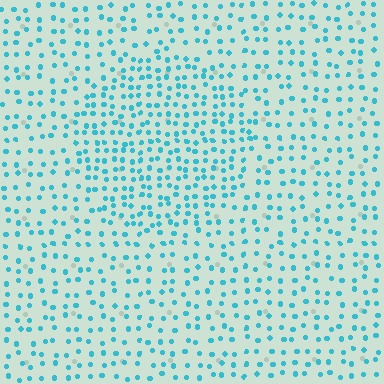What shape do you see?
I see a circle.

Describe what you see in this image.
The image contains small cyan elements arranged at two different densities. A circle-shaped region is visible where the elements are more densely packed than the surrounding area.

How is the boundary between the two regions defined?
The boundary is defined by a change in element density (approximately 1.7x ratio). All elements are the same color, size, and shape.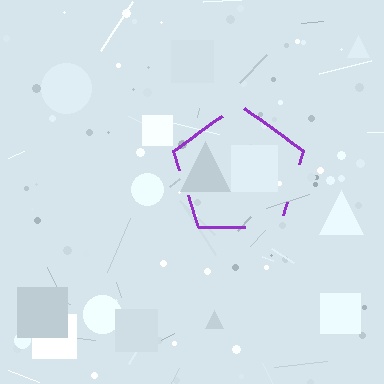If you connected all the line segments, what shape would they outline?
They would outline a pentagon.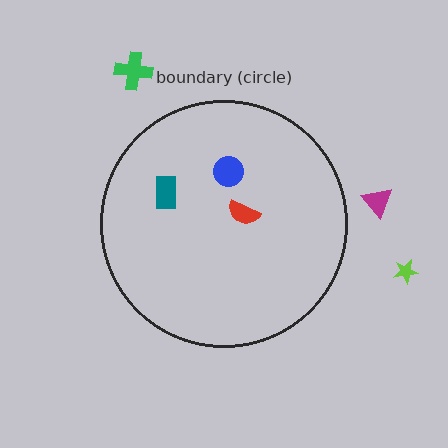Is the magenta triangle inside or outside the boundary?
Outside.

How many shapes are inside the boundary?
3 inside, 3 outside.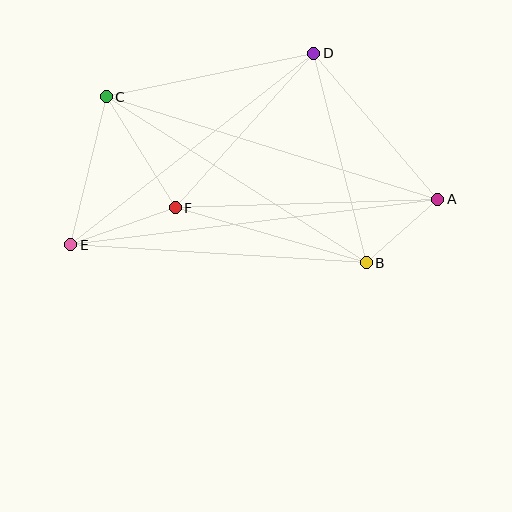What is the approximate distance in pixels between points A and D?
The distance between A and D is approximately 191 pixels.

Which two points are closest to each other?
Points A and B are closest to each other.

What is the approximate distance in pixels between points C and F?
The distance between C and F is approximately 131 pixels.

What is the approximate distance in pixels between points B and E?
The distance between B and E is approximately 296 pixels.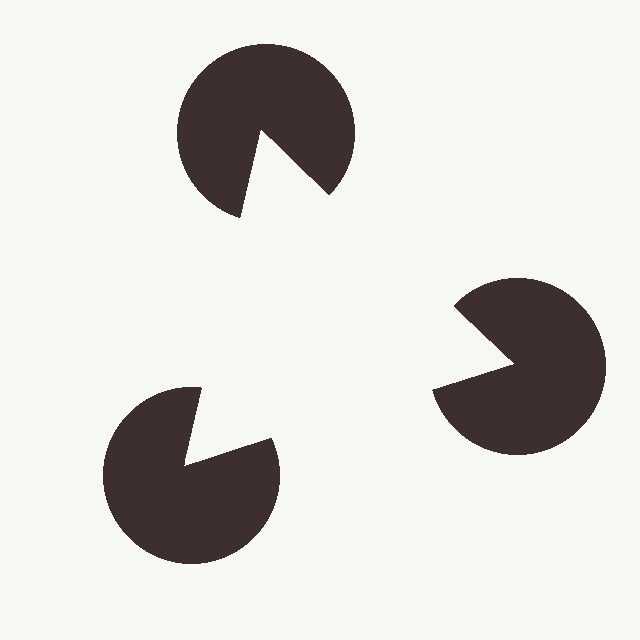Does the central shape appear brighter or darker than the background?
It typically appears slightly brighter than the background, even though no actual brightness change is drawn.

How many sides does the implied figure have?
3 sides.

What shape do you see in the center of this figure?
An illusory triangle — its edges are inferred from the aligned wedge cuts in the pac-man discs, not physically drawn.